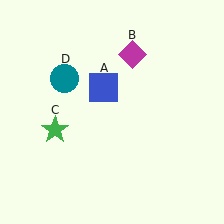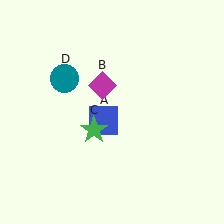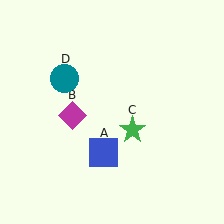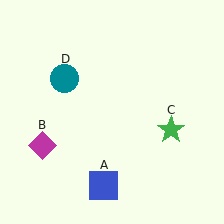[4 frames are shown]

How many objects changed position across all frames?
3 objects changed position: blue square (object A), magenta diamond (object B), green star (object C).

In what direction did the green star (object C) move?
The green star (object C) moved right.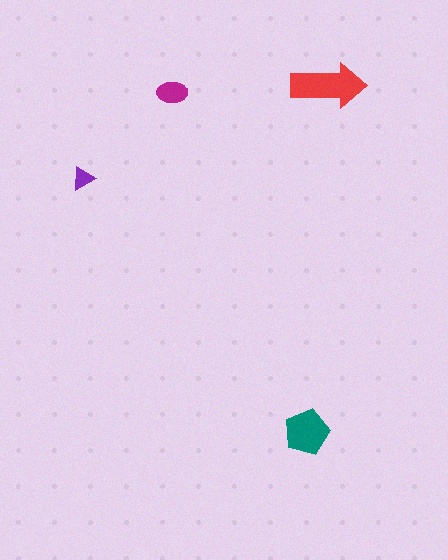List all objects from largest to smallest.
The red arrow, the teal pentagon, the magenta ellipse, the purple triangle.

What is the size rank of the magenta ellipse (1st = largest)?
3rd.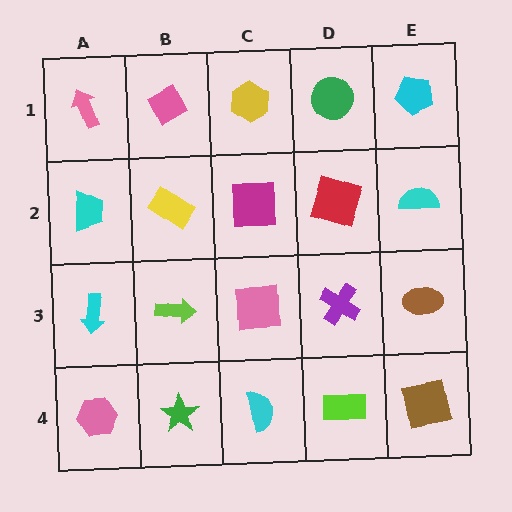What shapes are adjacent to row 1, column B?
A yellow rectangle (row 2, column B), a pink arrow (row 1, column A), a yellow hexagon (row 1, column C).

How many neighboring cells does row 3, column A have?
3.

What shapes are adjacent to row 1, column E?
A cyan semicircle (row 2, column E), a green circle (row 1, column D).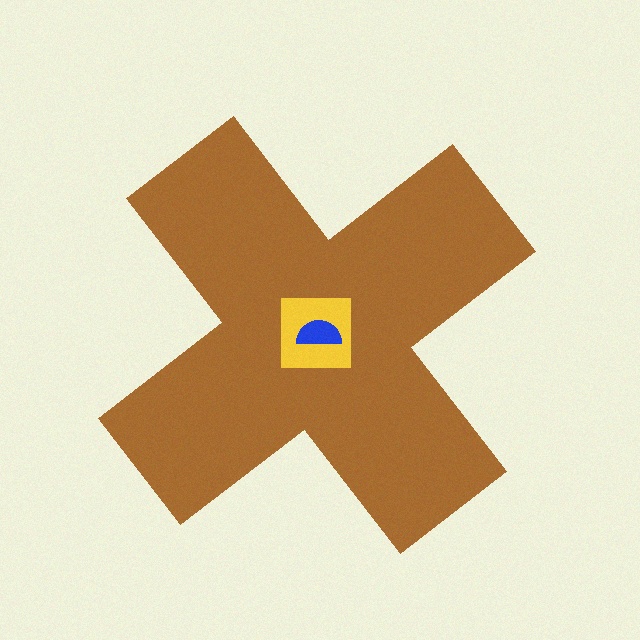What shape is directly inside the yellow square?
The blue semicircle.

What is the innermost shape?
The blue semicircle.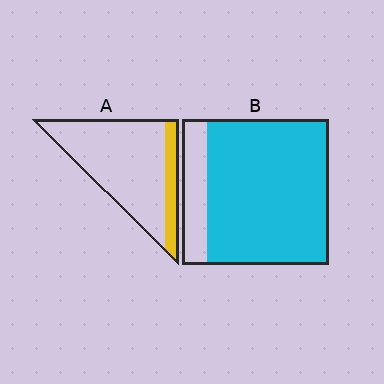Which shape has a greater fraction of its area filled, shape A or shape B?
Shape B.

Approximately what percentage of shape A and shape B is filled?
A is approximately 20% and B is approximately 85%.